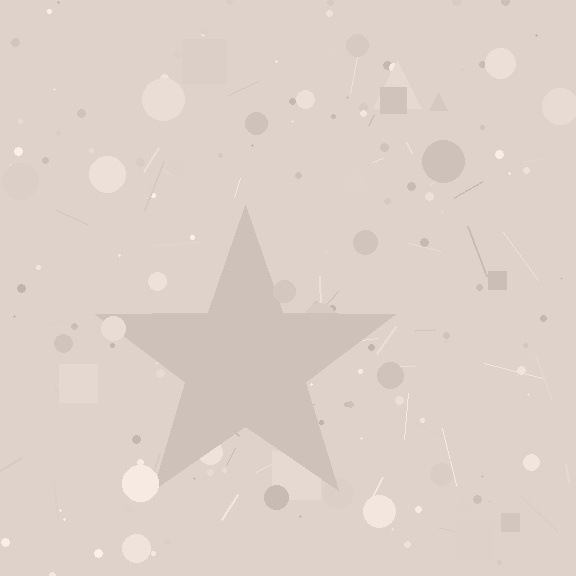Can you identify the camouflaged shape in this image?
The camouflaged shape is a star.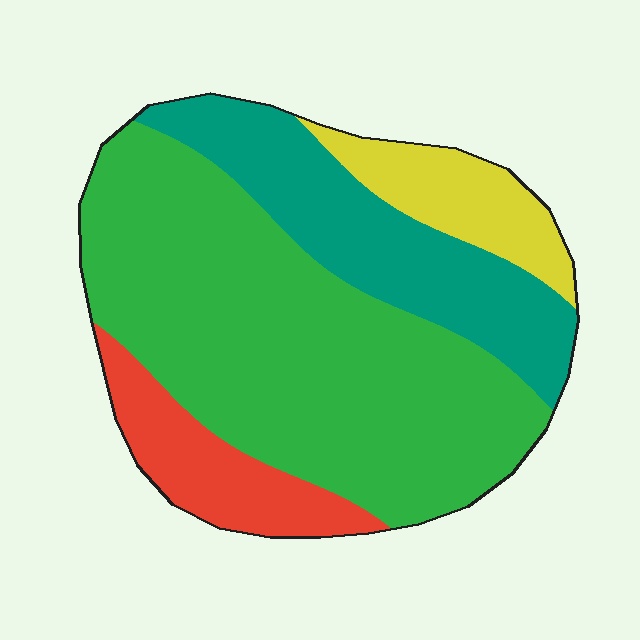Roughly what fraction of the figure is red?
Red covers around 10% of the figure.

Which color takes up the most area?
Green, at roughly 55%.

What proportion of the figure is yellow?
Yellow covers 10% of the figure.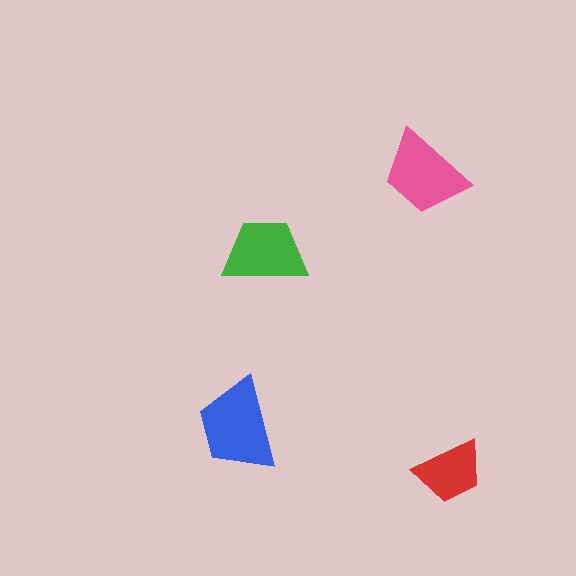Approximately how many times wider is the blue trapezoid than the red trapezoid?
About 1.5 times wider.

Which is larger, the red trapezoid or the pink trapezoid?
The pink one.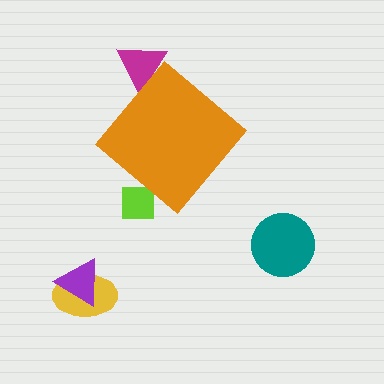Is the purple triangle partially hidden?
No, the purple triangle is fully visible.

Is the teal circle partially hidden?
No, the teal circle is fully visible.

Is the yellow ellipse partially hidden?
No, the yellow ellipse is fully visible.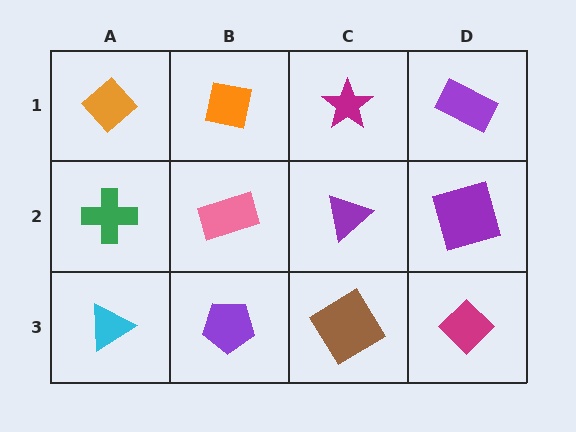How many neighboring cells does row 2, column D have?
3.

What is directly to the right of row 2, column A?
A pink rectangle.